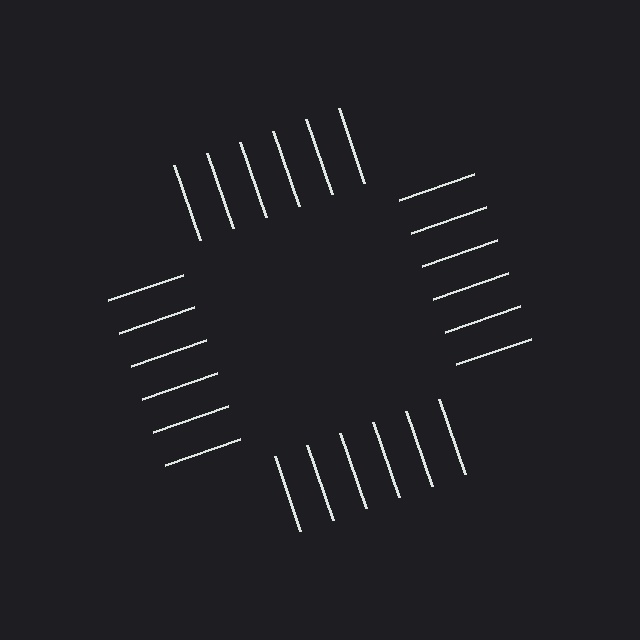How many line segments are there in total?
24 — 6 along each of the 4 edges.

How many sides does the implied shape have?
4 sides — the line-ends trace a square.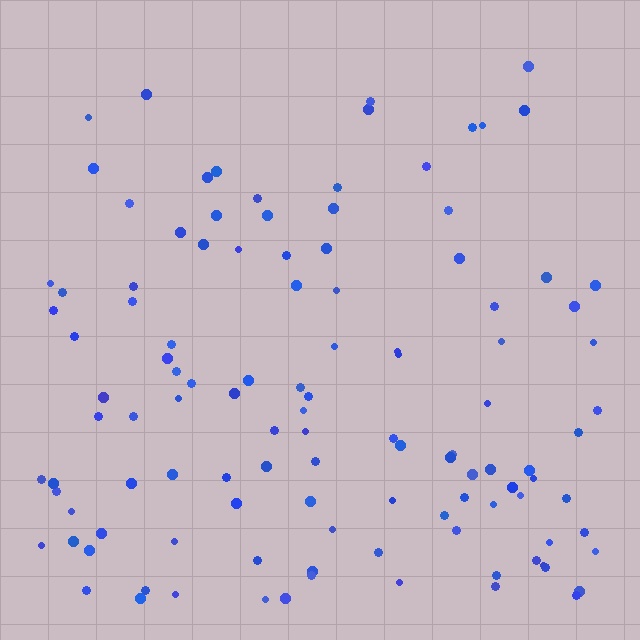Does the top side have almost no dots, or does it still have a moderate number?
Still a moderate number, just noticeably fewer than the bottom.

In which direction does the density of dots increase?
From top to bottom, with the bottom side densest.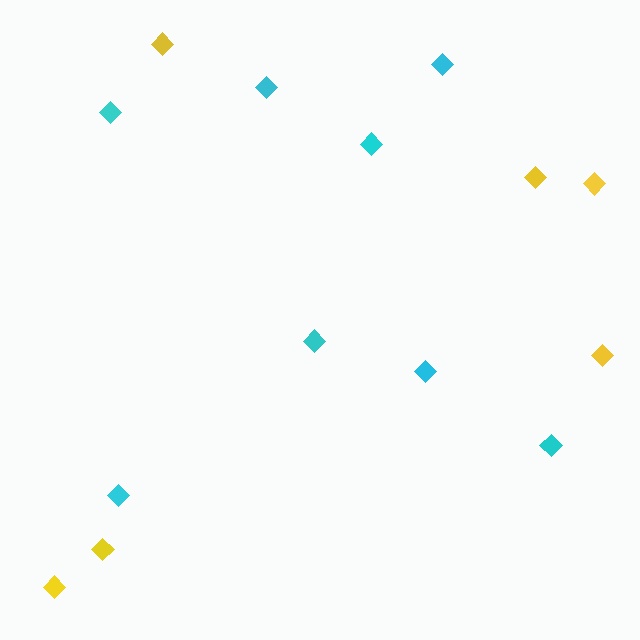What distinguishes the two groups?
There are 2 groups: one group of yellow diamonds (6) and one group of cyan diamonds (8).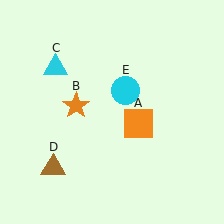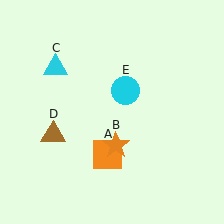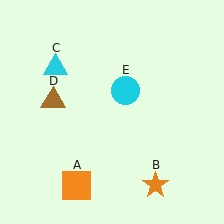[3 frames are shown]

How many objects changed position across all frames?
3 objects changed position: orange square (object A), orange star (object B), brown triangle (object D).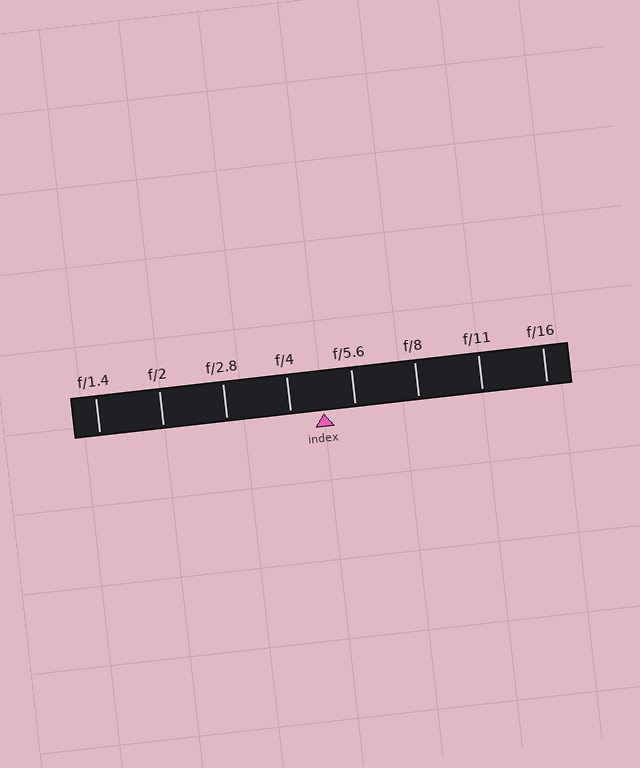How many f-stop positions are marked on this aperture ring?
There are 8 f-stop positions marked.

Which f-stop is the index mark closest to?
The index mark is closest to f/5.6.